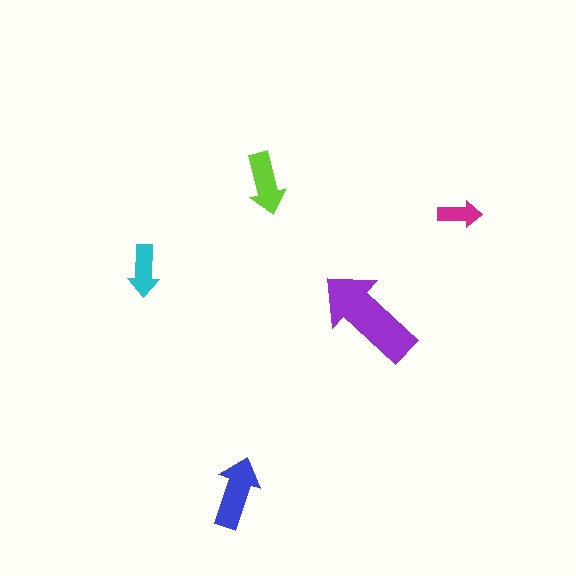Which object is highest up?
The lime arrow is topmost.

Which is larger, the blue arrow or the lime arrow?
The blue one.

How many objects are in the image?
There are 5 objects in the image.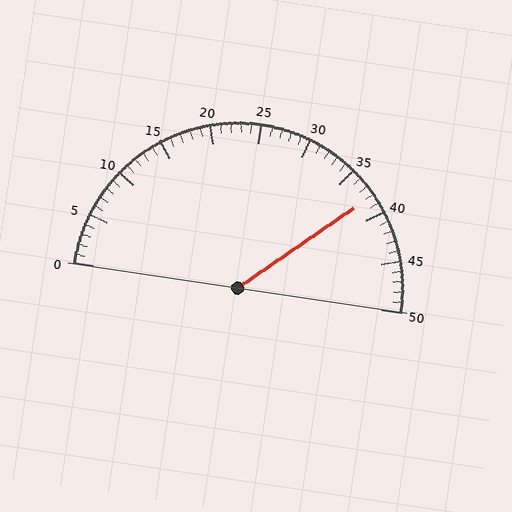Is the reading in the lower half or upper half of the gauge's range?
The reading is in the upper half of the range (0 to 50).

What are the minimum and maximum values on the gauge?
The gauge ranges from 0 to 50.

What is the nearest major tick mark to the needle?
The nearest major tick mark is 40.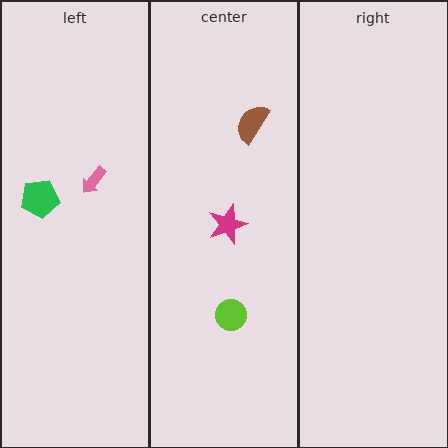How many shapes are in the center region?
3.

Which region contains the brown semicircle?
The center region.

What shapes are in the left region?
The pink arrow, the green pentagon.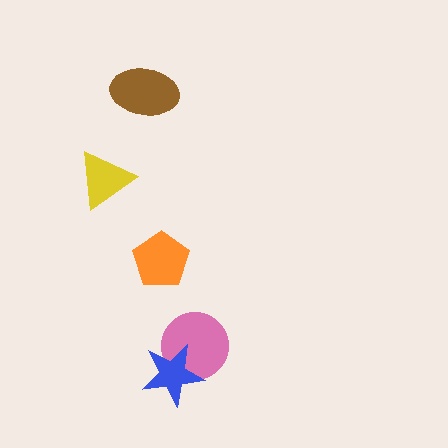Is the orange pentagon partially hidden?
No, no other shape covers it.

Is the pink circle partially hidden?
Yes, it is partially covered by another shape.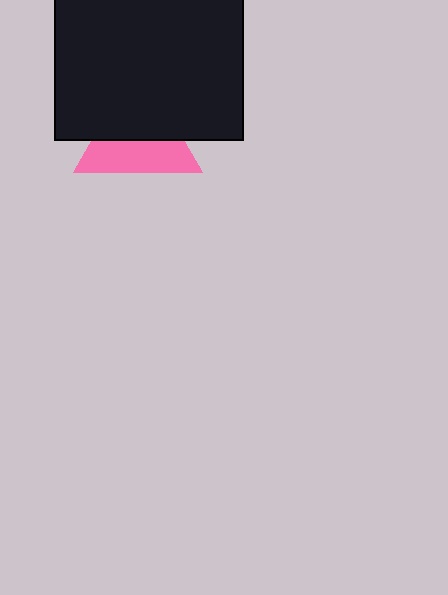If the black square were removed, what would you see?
You would see the complete pink triangle.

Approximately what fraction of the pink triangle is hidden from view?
Roughly 52% of the pink triangle is hidden behind the black square.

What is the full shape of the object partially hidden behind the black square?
The partially hidden object is a pink triangle.